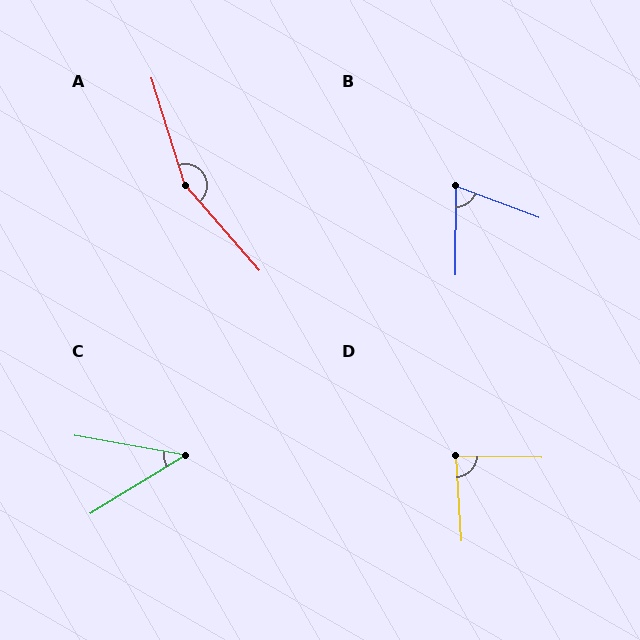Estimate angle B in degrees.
Approximately 69 degrees.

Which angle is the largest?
A, at approximately 156 degrees.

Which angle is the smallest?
C, at approximately 42 degrees.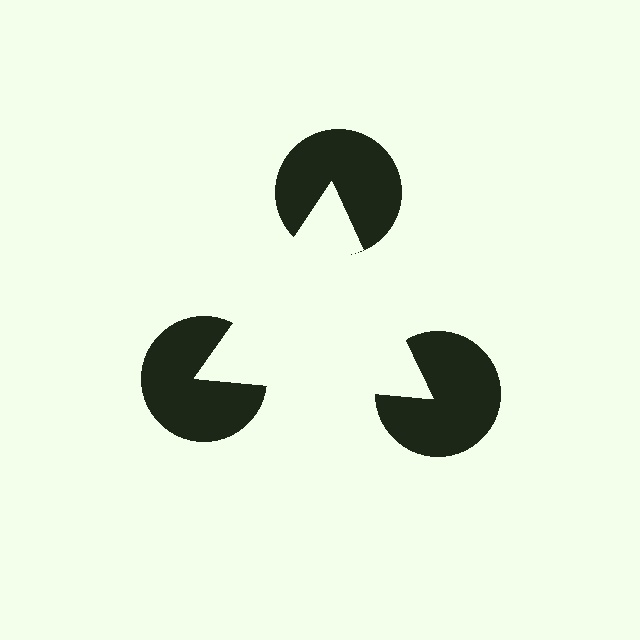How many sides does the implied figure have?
3 sides.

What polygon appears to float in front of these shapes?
An illusory triangle — its edges are inferred from the aligned wedge cuts in the pac-man discs, not physically drawn.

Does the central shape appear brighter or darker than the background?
It typically appears slightly brighter than the background, even though no actual brightness change is drawn.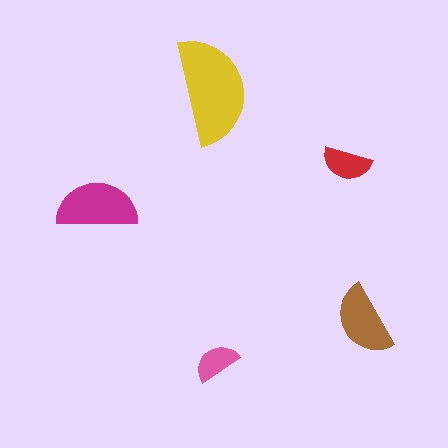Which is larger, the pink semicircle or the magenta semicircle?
The magenta one.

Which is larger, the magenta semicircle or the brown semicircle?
The magenta one.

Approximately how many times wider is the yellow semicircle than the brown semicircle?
About 1.5 times wider.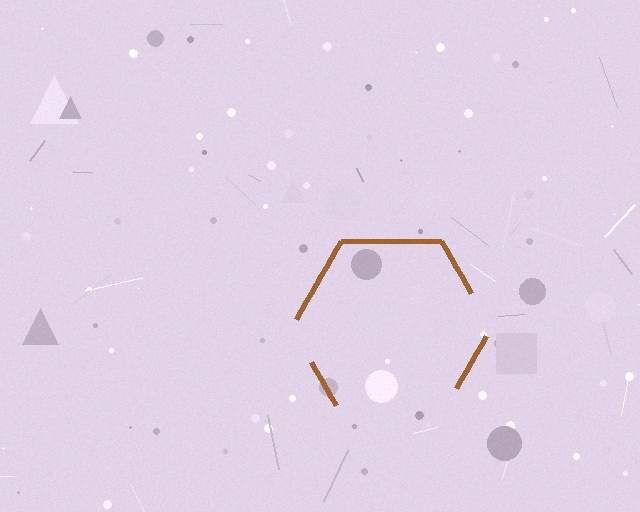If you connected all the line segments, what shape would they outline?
They would outline a hexagon.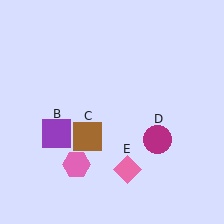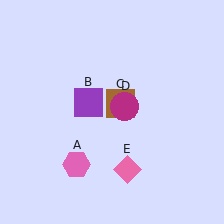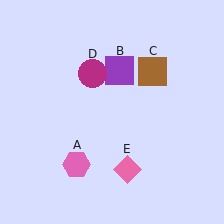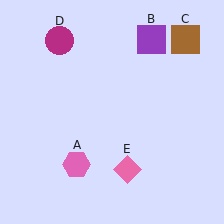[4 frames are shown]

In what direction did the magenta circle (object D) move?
The magenta circle (object D) moved up and to the left.